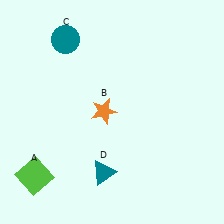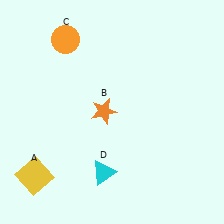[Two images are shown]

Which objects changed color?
A changed from lime to yellow. C changed from teal to orange. D changed from teal to cyan.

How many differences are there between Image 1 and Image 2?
There are 3 differences between the two images.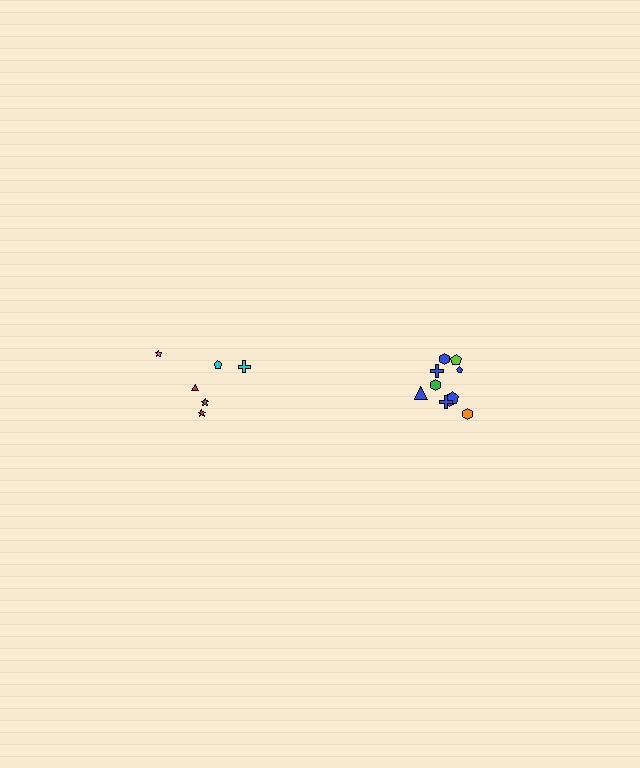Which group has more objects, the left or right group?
The right group.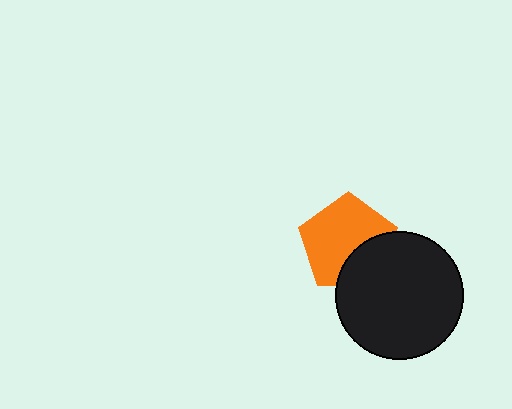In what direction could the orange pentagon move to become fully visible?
The orange pentagon could move toward the upper-left. That would shift it out from behind the black circle entirely.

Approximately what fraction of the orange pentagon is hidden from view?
Roughly 31% of the orange pentagon is hidden behind the black circle.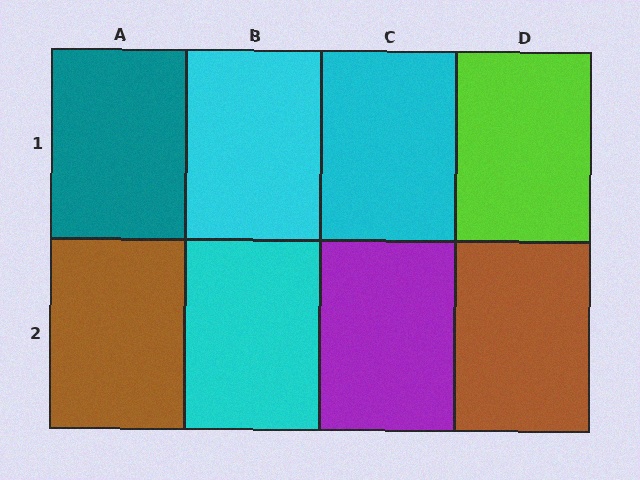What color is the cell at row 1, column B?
Cyan.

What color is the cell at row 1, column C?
Cyan.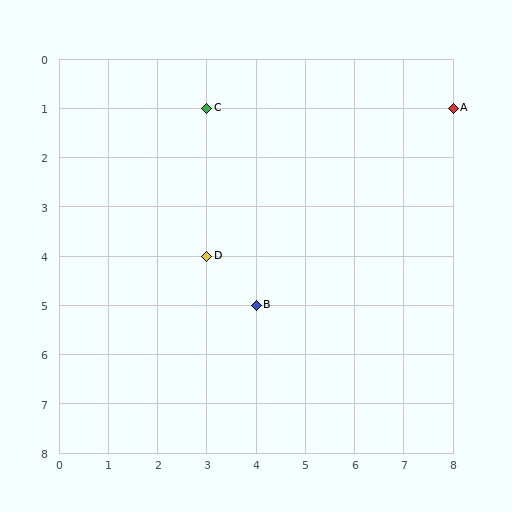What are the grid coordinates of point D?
Point D is at grid coordinates (3, 4).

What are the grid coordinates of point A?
Point A is at grid coordinates (8, 1).